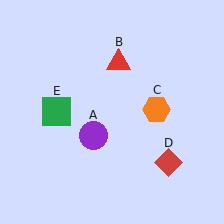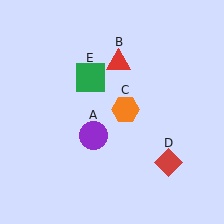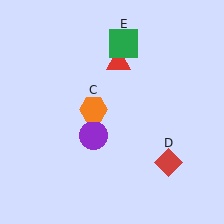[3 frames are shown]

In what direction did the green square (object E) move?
The green square (object E) moved up and to the right.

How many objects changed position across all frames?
2 objects changed position: orange hexagon (object C), green square (object E).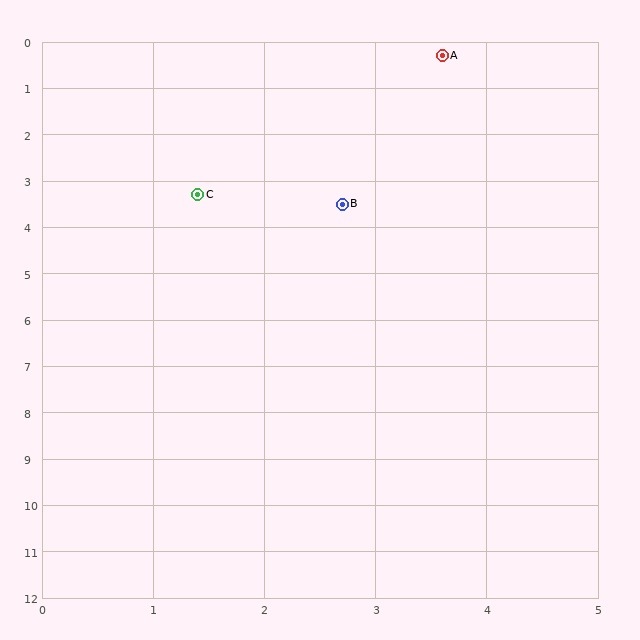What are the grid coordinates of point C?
Point C is at approximately (1.4, 3.3).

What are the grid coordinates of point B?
Point B is at approximately (2.7, 3.5).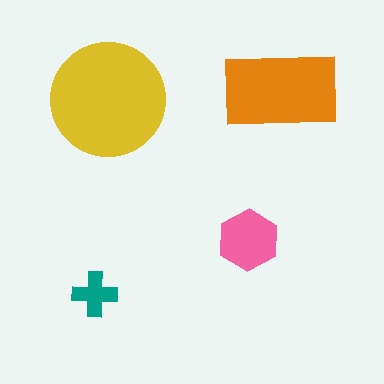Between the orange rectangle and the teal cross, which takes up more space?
The orange rectangle.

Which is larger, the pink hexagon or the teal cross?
The pink hexagon.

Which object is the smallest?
The teal cross.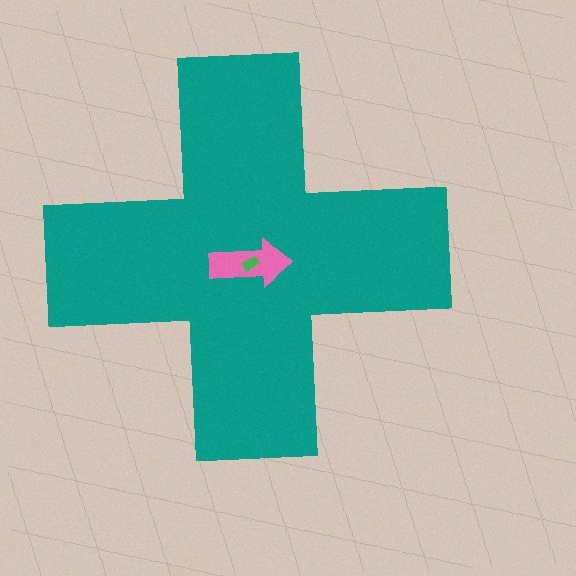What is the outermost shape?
The teal cross.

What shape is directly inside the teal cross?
The pink arrow.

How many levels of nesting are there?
3.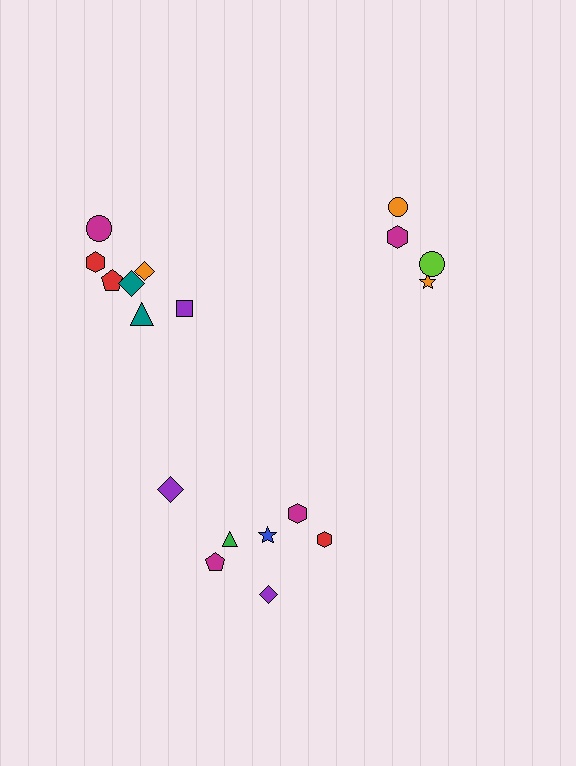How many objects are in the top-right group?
There are 4 objects.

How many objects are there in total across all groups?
There are 18 objects.